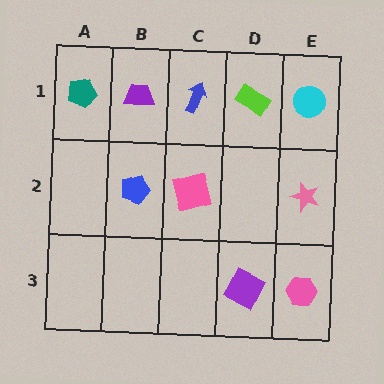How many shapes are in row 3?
2 shapes.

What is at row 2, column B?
A blue pentagon.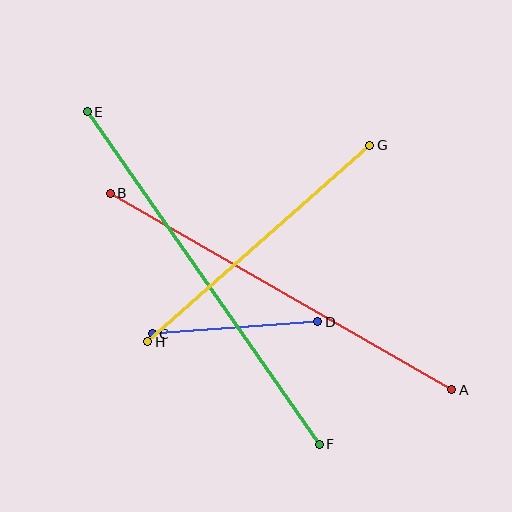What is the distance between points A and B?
The distance is approximately 394 pixels.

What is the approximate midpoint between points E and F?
The midpoint is at approximately (203, 278) pixels.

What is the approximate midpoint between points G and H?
The midpoint is at approximately (259, 244) pixels.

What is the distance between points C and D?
The distance is approximately 166 pixels.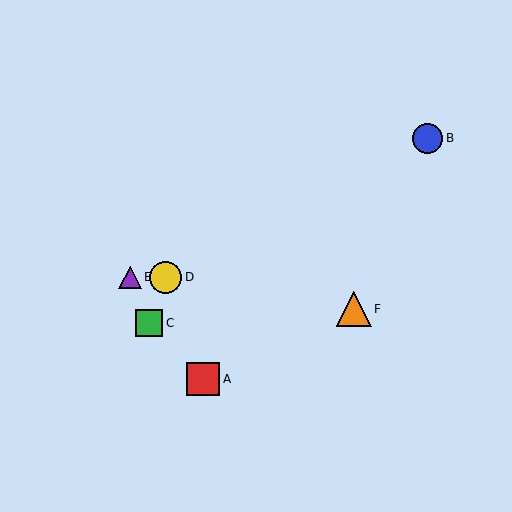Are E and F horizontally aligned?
No, E is at y≈277 and F is at y≈309.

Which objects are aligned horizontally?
Objects D, E are aligned horizontally.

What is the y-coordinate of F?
Object F is at y≈309.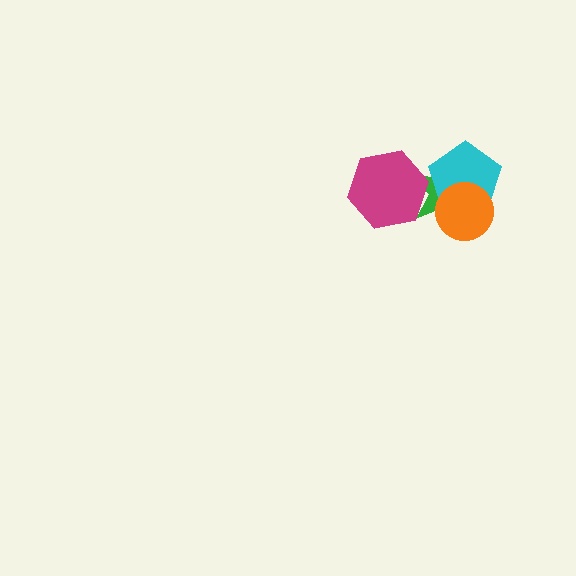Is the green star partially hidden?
Yes, it is partially covered by another shape.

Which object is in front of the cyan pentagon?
The orange circle is in front of the cyan pentagon.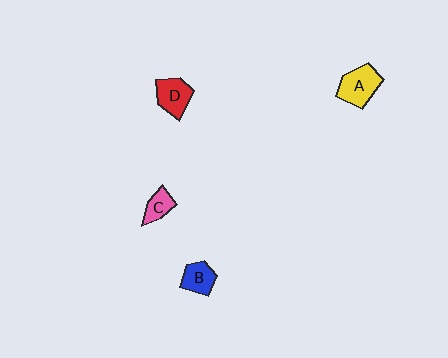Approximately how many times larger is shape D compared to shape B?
Approximately 1.3 times.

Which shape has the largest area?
Shape A (yellow).